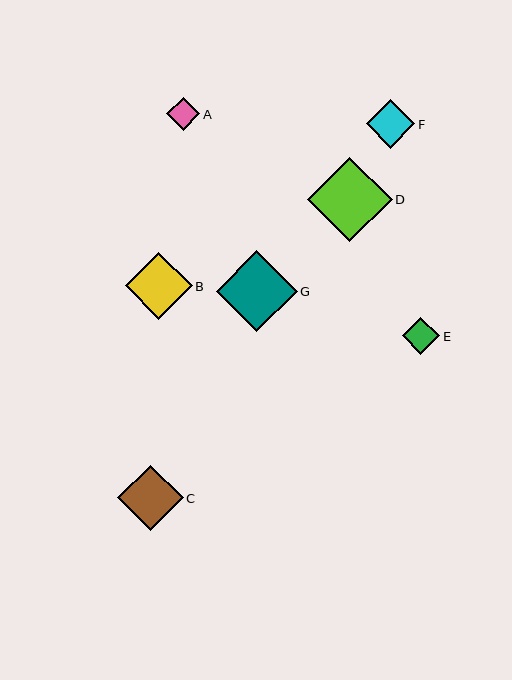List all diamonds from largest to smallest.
From largest to smallest: D, G, B, C, F, E, A.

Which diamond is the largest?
Diamond D is the largest with a size of approximately 84 pixels.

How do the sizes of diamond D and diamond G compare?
Diamond D and diamond G are approximately the same size.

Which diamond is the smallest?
Diamond A is the smallest with a size of approximately 33 pixels.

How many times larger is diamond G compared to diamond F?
Diamond G is approximately 1.7 times the size of diamond F.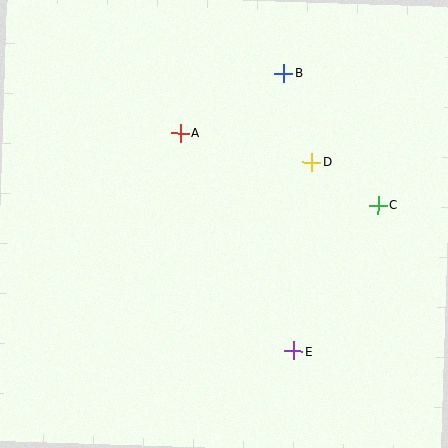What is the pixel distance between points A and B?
The distance between A and B is 119 pixels.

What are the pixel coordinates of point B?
Point B is at (283, 73).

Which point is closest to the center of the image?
Point A at (180, 133) is closest to the center.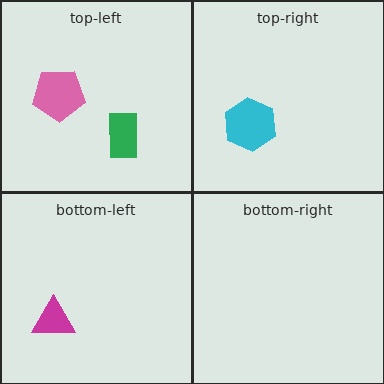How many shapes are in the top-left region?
2.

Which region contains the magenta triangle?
The bottom-left region.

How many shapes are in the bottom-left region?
1.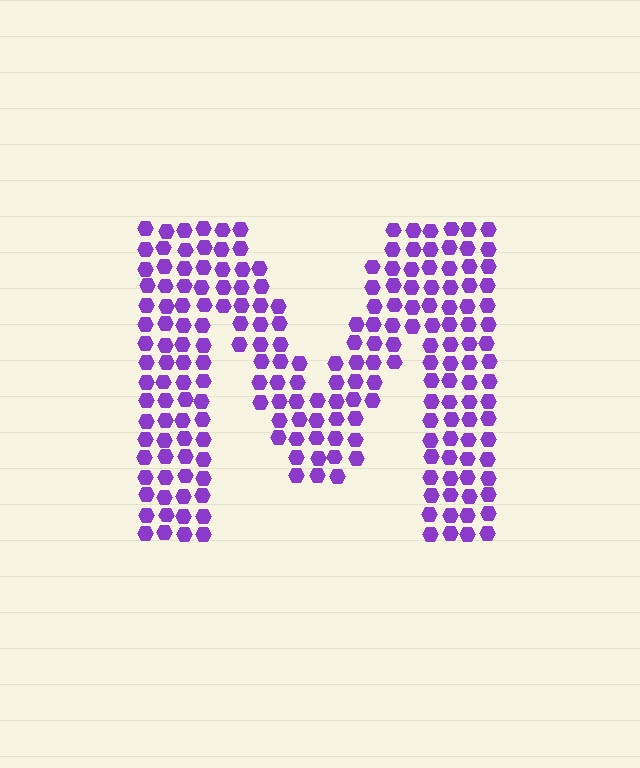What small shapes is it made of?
It is made of small hexagons.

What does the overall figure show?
The overall figure shows the letter M.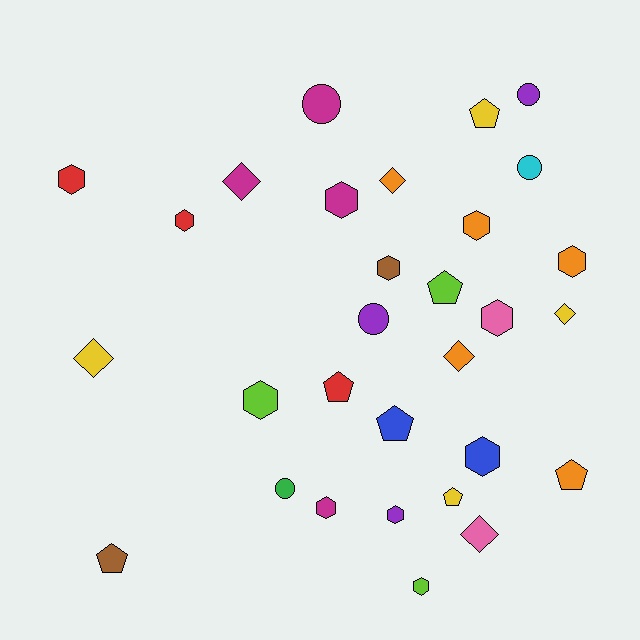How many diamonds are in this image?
There are 6 diamonds.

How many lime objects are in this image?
There are 3 lime objects.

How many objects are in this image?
There are 30 objects.